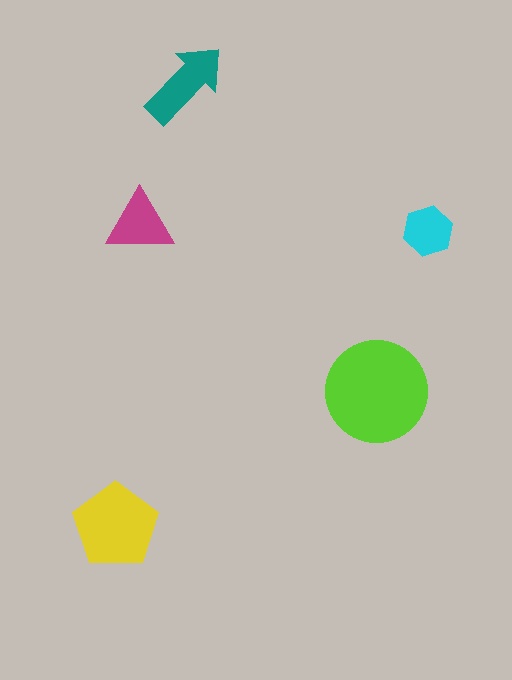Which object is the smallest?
The cyan hexagon.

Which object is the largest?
The lime circle.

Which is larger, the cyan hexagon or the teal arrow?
The teal arrow.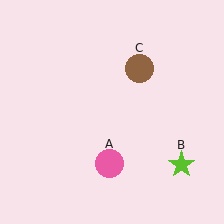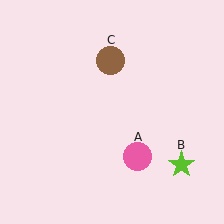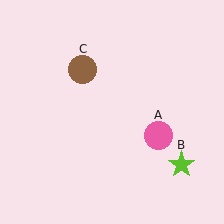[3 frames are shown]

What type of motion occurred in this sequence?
The pink circle (object A), brown circle (object C) rotated counterclockwise around the center of the scene.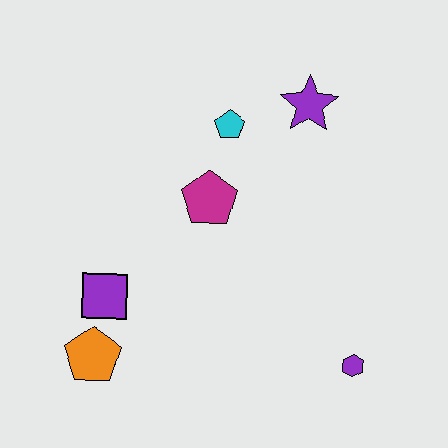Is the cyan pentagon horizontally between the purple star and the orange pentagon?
Yes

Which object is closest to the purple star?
The cyan pentagon is closest to the purple star.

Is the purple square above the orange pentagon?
Yes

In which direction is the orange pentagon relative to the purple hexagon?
The orange pentagon is to the left of the purple hexagon.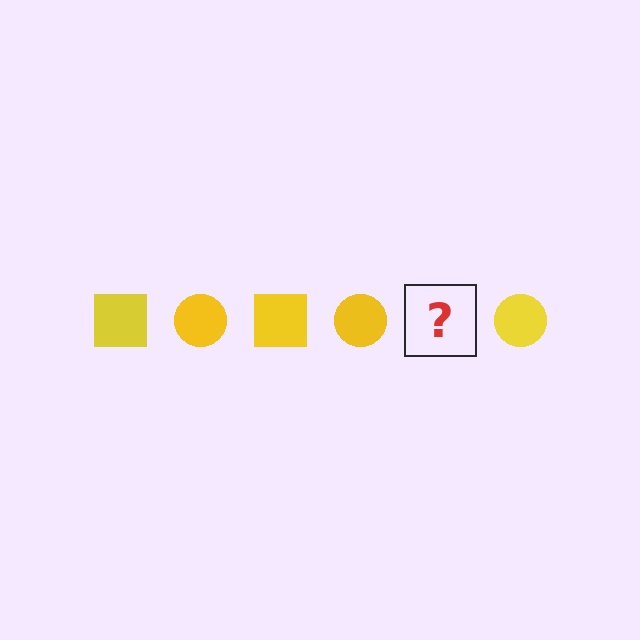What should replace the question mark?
The question mark should be replaced with a yellow square.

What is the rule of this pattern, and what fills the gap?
The rule is that the pattern cycles through square, circle shapes in yellow. The gap should be filled with a yellow square.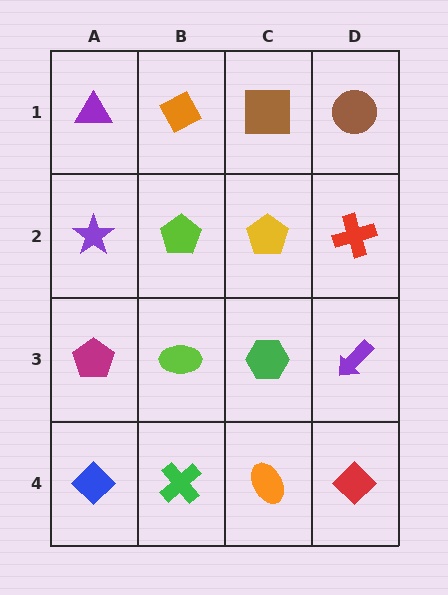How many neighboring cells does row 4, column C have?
3.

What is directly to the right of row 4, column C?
A red diamond.